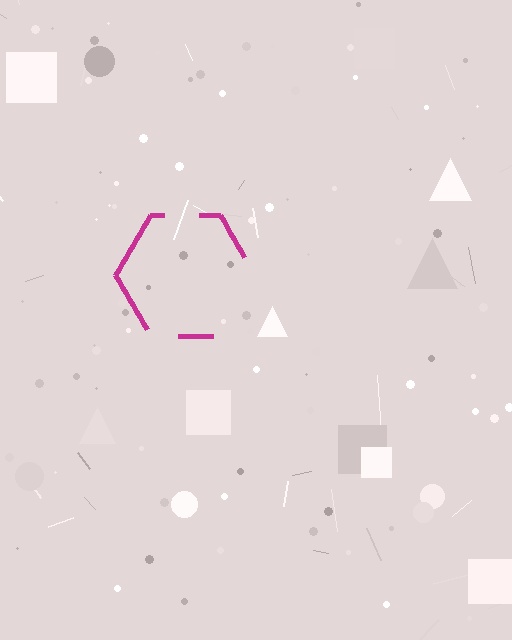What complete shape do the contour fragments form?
The contour fragments form a hexagon.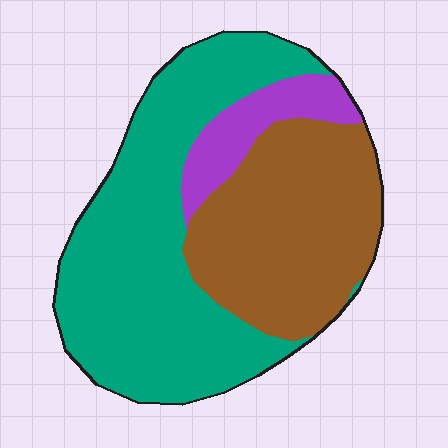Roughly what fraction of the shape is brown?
Brown takes up between a quarter and a half of the shape.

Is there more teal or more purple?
Teal.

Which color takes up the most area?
Teal, at roughly 55%.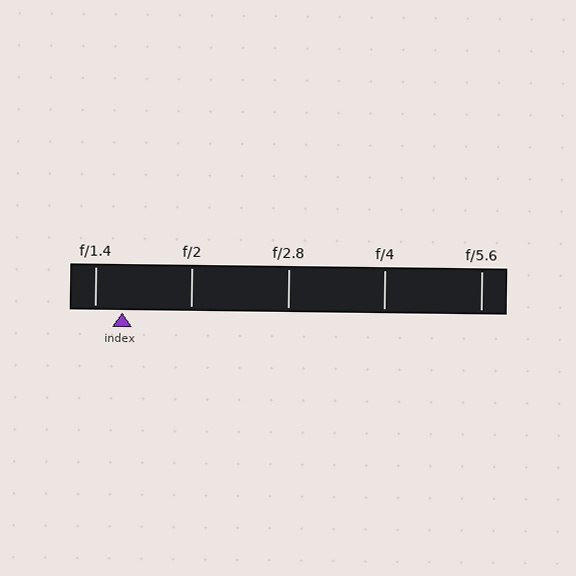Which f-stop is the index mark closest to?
The index mark is closest to f/1.4.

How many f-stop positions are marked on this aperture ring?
There are 5 f-stop positions marked.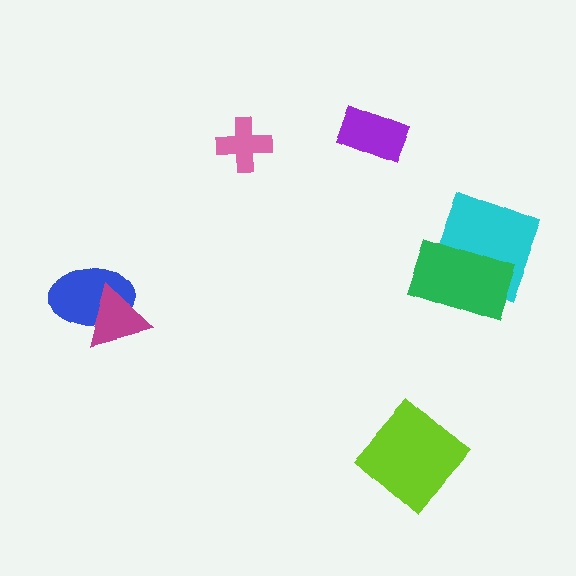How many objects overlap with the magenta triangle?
1 object overlaps with the magenta triangle.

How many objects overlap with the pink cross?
0 objects overlap with the pink cross.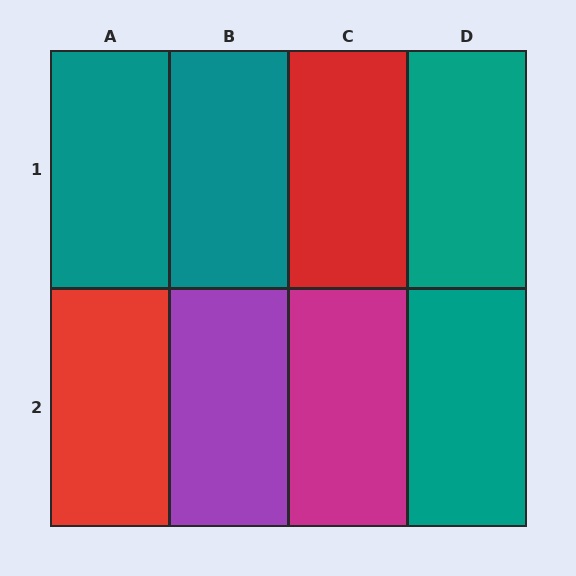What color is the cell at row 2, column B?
Purple.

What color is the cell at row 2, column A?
Red.